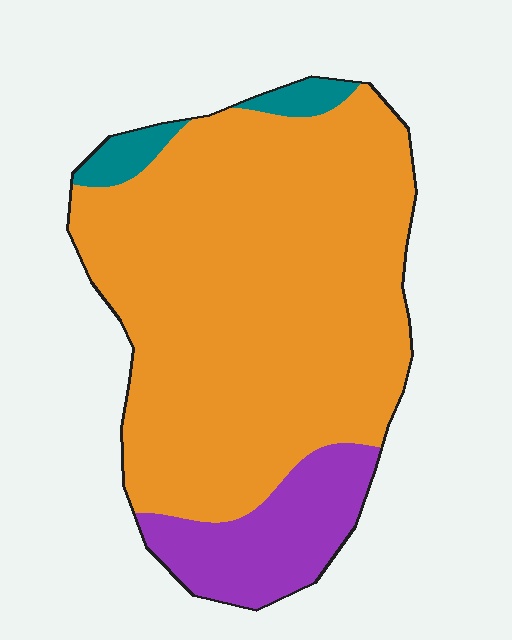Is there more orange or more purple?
Orange.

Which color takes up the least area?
Teal, at roughly 5%.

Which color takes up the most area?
Orange, at roughly 80%.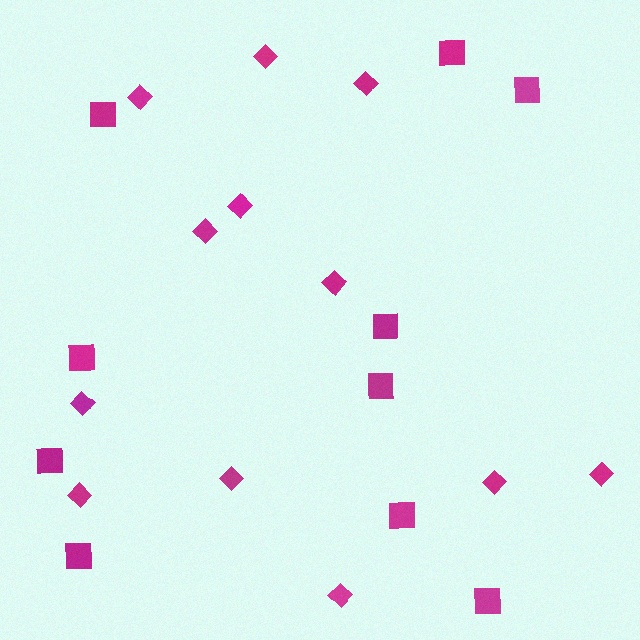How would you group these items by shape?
There are 2 groups: one group of squares (10) and one group of diamonds (12).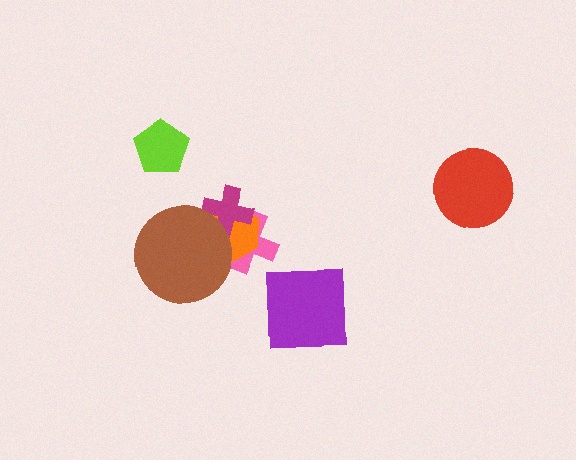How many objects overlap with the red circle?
0 objects overlap with the red circle.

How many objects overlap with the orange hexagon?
3 objects overlap with the orange hexagon.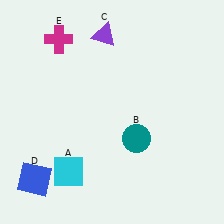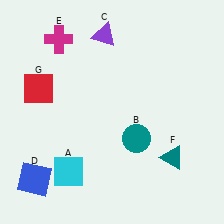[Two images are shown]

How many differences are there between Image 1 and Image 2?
There are 2 differences between the two images.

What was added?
A teal triangle (F), a red square (G) were added in Image 2.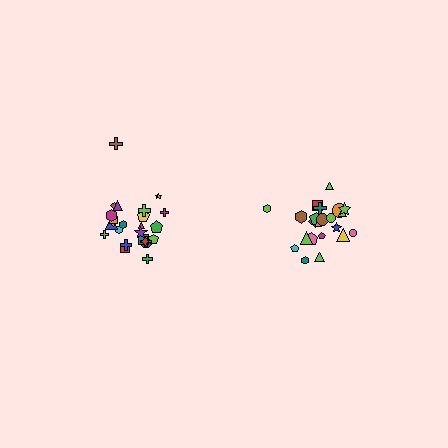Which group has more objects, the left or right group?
The left group.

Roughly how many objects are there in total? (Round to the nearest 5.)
Roughly 45 objects in total.